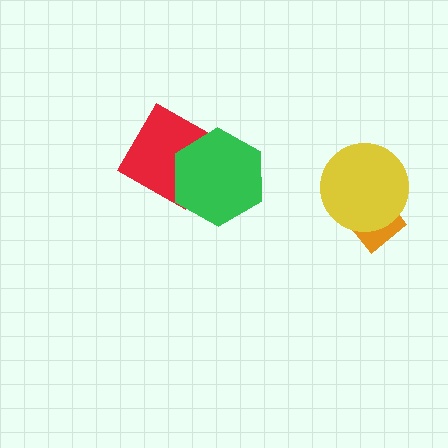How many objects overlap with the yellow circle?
1 object overlaps with the yellow circle.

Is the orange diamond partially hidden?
Yes, it is partially covered by another shape.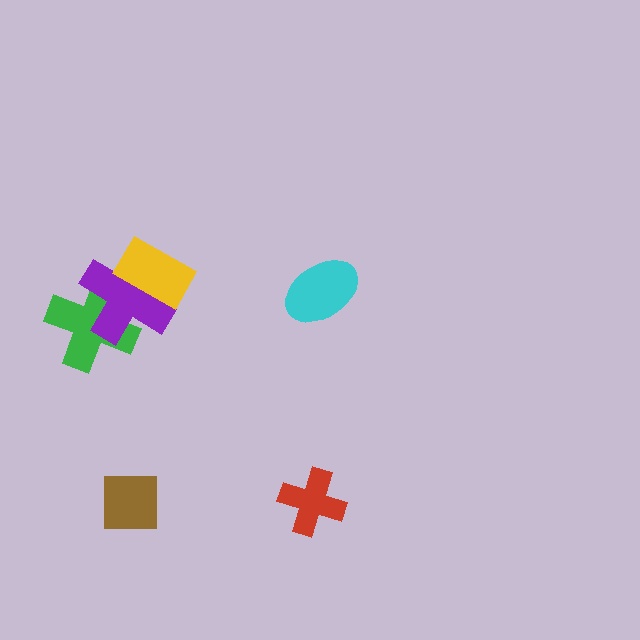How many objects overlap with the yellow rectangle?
1 object overlaps with the yellow rectangle.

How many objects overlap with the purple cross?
2 objects overlap with the purple cross.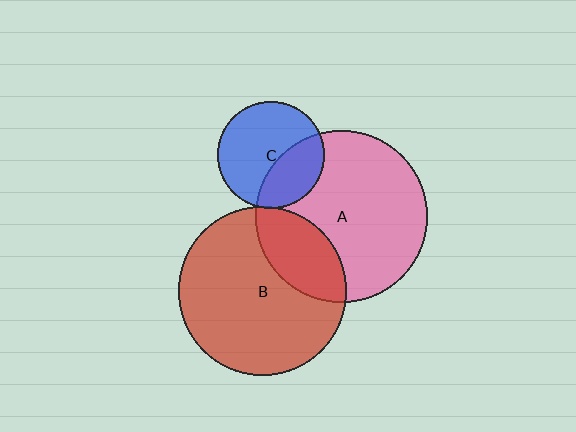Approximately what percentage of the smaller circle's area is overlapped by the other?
Approximately 35%.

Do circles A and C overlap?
Yes.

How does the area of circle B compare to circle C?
Approximately 2.5 times.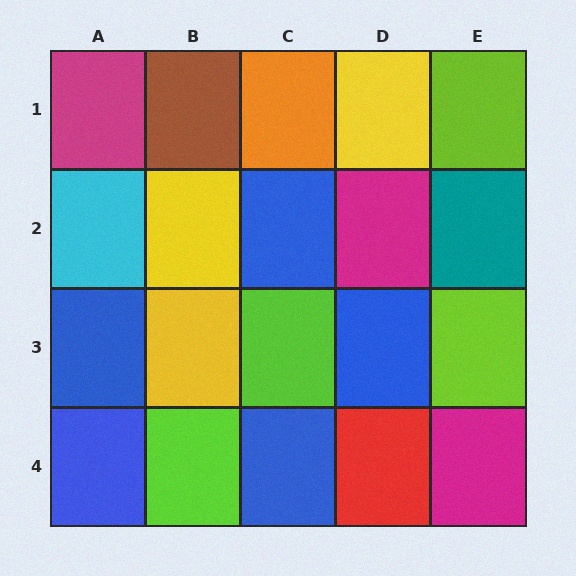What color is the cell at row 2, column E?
Teal.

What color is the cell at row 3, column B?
Yellow.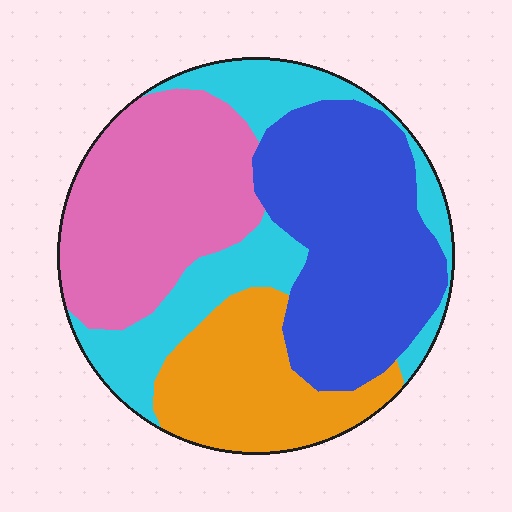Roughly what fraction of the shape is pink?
Pink takes up about one quarter (1/4) of the shape.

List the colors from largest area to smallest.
From largest to smallest: blue, pink, cyan, orange.